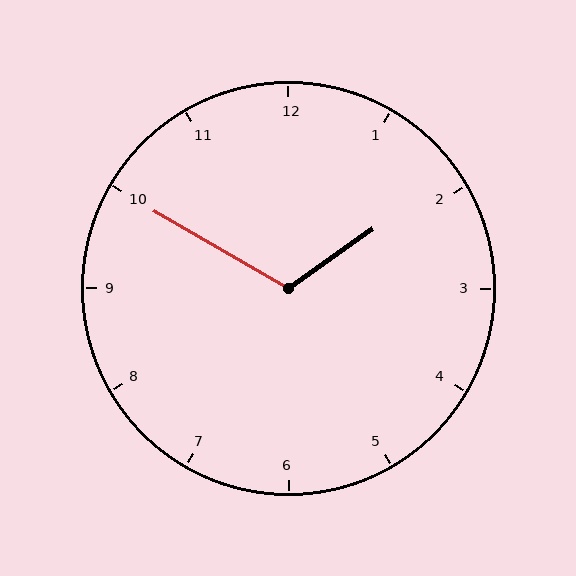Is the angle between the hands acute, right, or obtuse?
It is obtuse.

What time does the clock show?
1:50.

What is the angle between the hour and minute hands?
Approximately 115 degrees.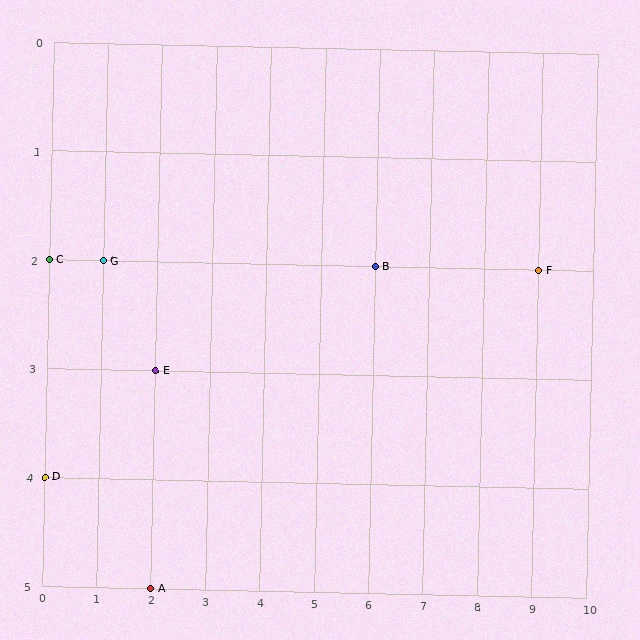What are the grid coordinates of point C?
Point C is at grid coordinates (0, 2).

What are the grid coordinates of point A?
Point A is at grid coordinates (2, 5).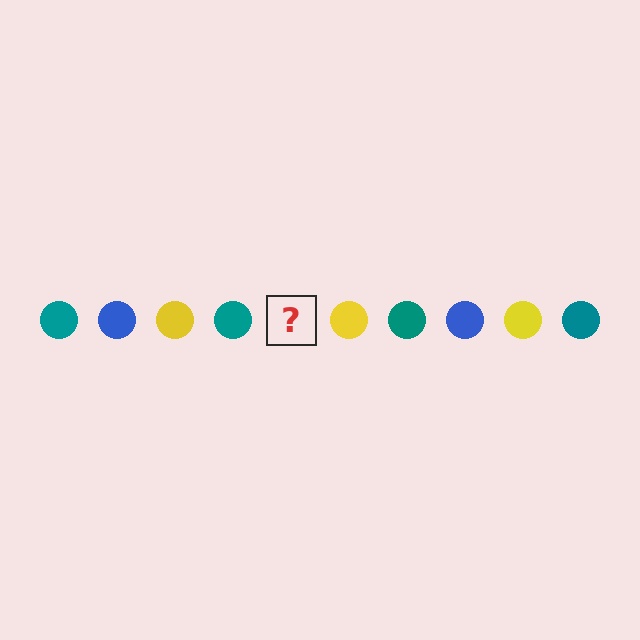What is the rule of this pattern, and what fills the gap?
The rule is that the pattern cycles through teal, blue, yellow circles. The gap should be filled with a blue circle.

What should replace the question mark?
The question mark should be replaced with a blue circle.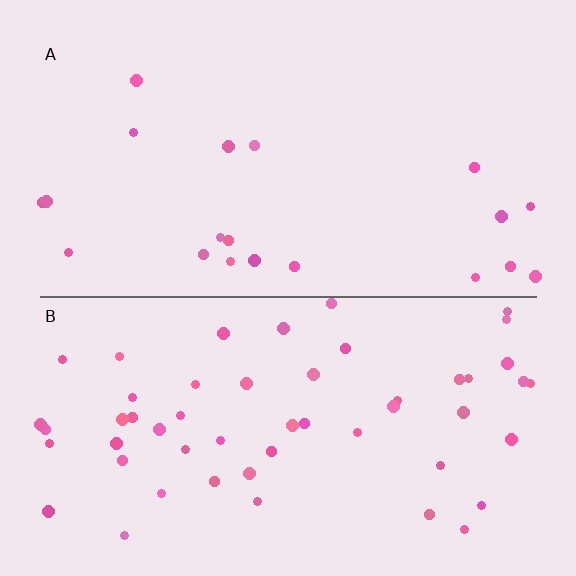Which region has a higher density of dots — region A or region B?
B (the bottom).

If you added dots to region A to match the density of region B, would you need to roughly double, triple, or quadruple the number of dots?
Approximately triple.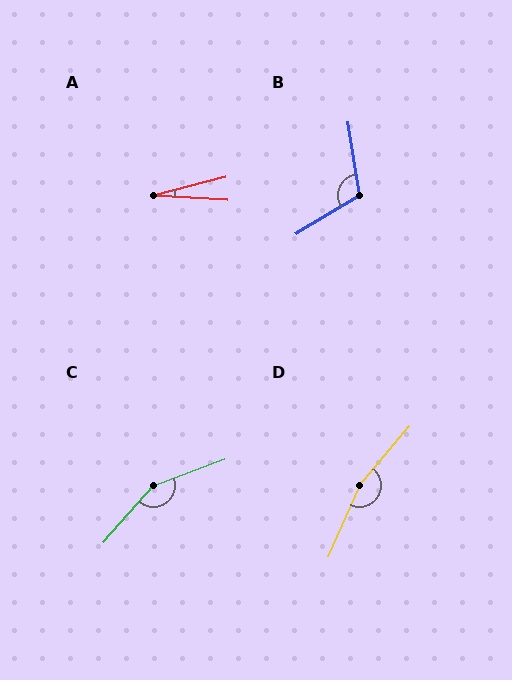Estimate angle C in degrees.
Approximately 152 degrees.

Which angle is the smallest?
A, at approximately 18 degrees.